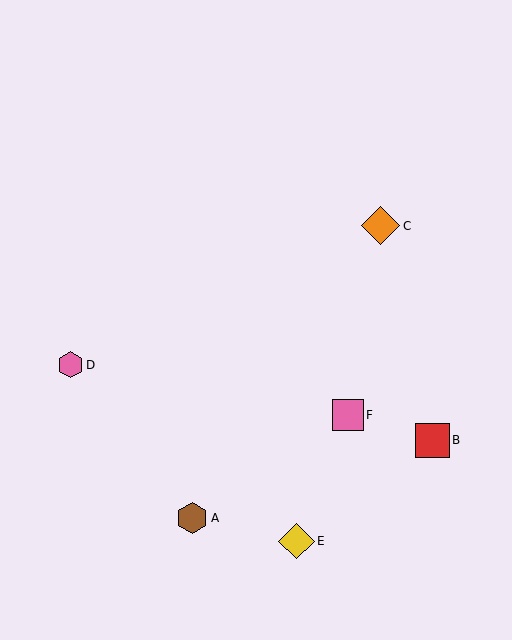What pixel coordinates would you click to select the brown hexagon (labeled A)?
Click at (192, 518) to select the brown hexagon A.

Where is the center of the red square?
The center of the red square is at (432, 440).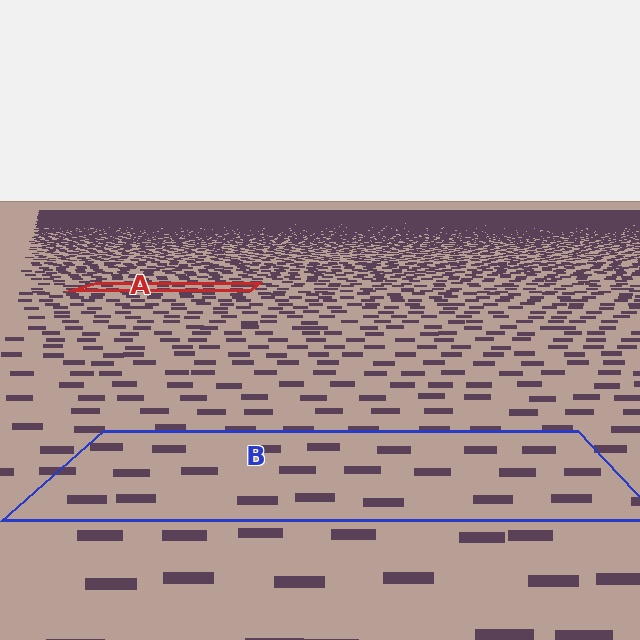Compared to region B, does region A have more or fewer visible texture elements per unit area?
Region A has more texture elements per unit area — they are packed more densely because it is farther away.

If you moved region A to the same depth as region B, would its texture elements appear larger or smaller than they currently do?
They would appear larger. At a closer depth, the same texture elements are projected at a bigger on-screen size.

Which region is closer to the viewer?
Region B is closer. The texture elements there are larger and more spread out.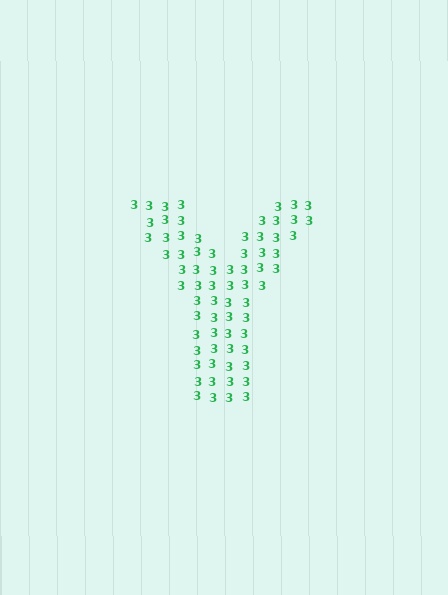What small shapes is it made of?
It is made of small digit 3's.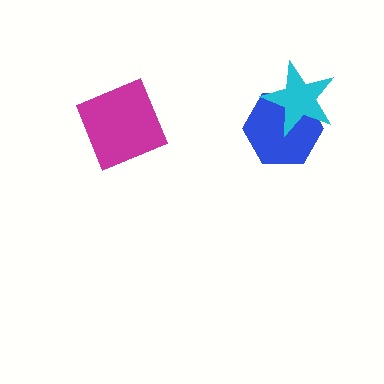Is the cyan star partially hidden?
No, no other shape covers it.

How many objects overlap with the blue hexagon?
1 object overlaps with the blue hexagon.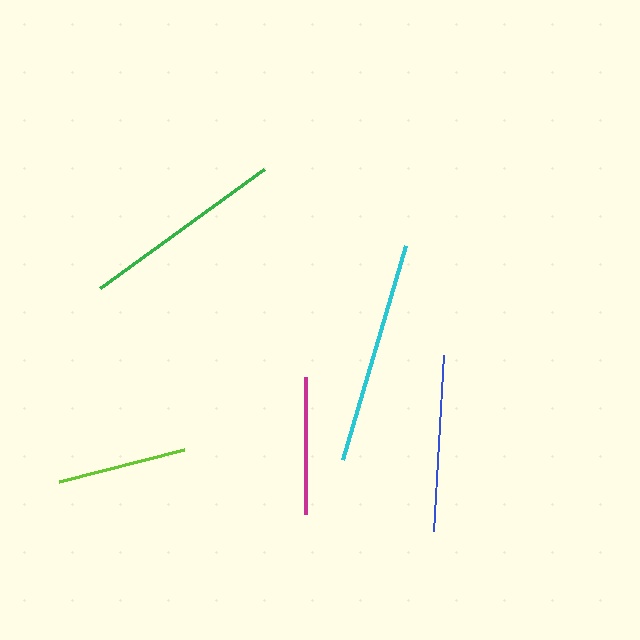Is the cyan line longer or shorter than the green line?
The cyan line is longer than the green line.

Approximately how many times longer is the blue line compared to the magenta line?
The blue line is approximately 1.3 times the length of the magenta line.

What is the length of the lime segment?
The lime segment is approximately 129 pixels long.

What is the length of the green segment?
The green segment is approximately 203 pixels long.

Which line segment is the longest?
The cyan line is the longest at approximately 223 pixels.